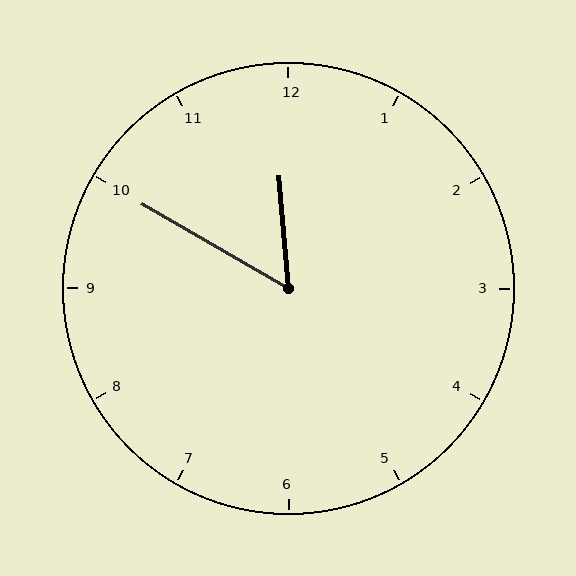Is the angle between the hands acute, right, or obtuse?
It is acute.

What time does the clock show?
11:50.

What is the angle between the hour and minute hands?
Approximately 55 degrees.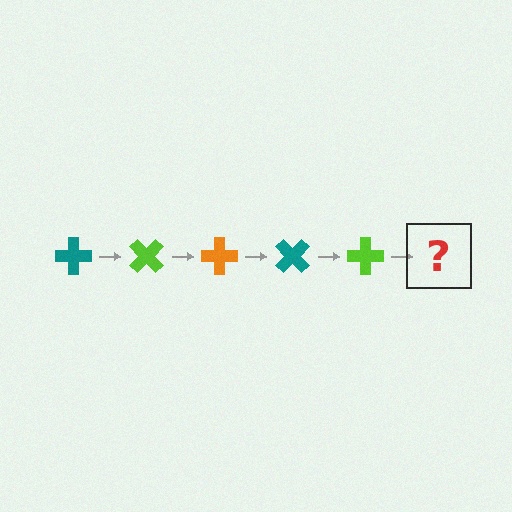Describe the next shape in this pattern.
It should be an orange cross, rotated 225 degrees from the start.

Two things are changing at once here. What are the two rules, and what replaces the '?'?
The two rules are that it rotates 45 degrees each step and the color cycles through teal, lime, and orange. The '?' should be an orange cross, rotated 225 degrees from the start.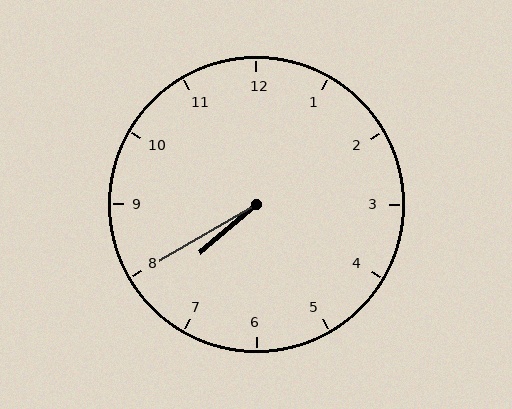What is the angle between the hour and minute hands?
Approximately 10 degrees.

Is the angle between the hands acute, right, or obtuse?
It is acute.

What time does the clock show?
7:40.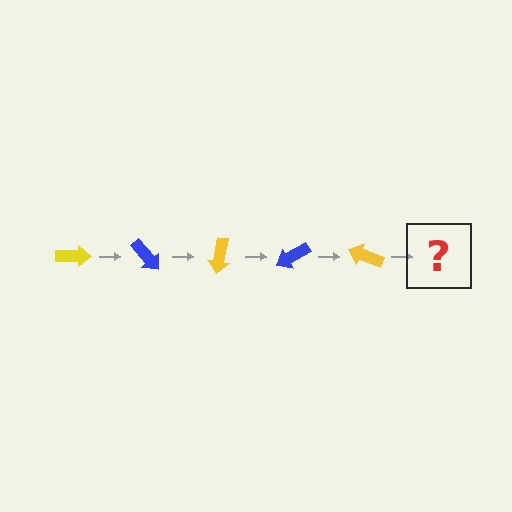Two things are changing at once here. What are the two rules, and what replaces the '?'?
The two rules are that it rotates 50 degrees each step and the color cycles through yellow and blue. The '?' should be a blue arrow, rotated 250 degrees from the start.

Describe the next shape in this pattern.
It should be a blue arrow, rotated 250 degrees from the start.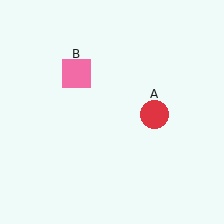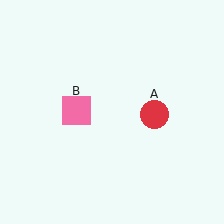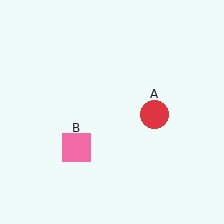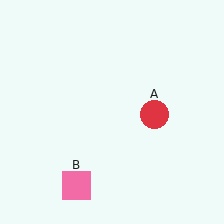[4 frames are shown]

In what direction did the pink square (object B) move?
The pink square (object B) moved down.